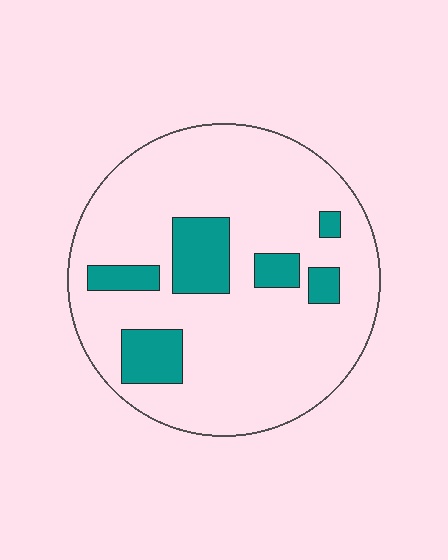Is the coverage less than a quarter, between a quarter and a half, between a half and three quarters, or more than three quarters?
Less than a quarter.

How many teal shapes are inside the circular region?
6.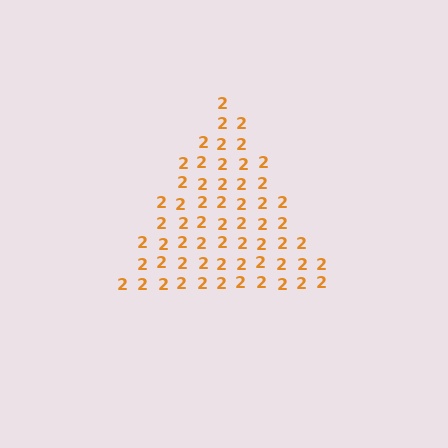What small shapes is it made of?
It is made of small digit 2's.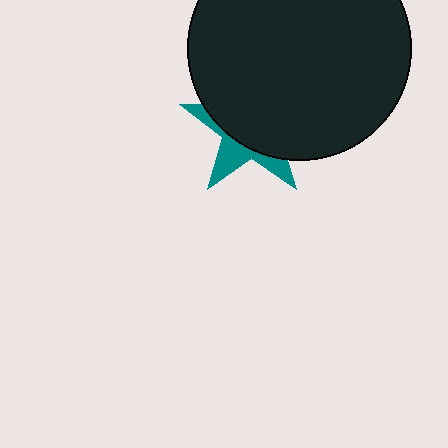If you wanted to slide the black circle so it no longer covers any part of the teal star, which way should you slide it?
Slide it up — that is the most direct way to separate the two shapes.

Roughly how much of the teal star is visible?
A small part of it is visible (roughly 32%).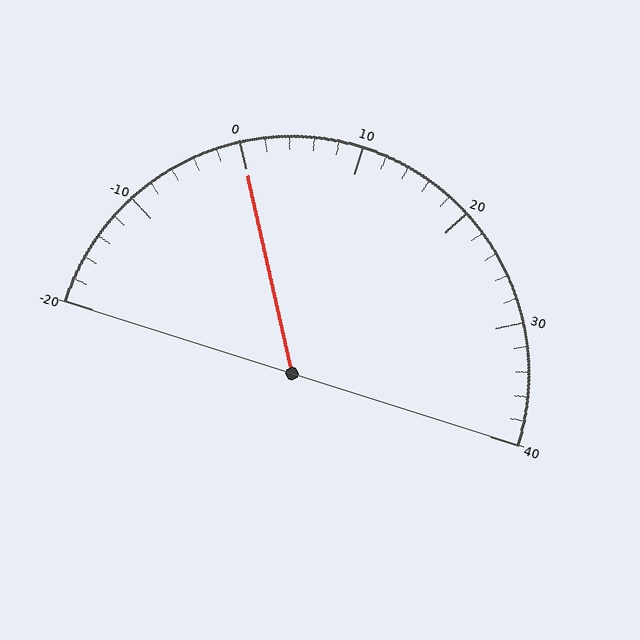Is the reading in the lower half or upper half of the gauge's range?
The reading is in the lower half of the range (-20 to 40).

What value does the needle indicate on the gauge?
The needle indicates approximately 0.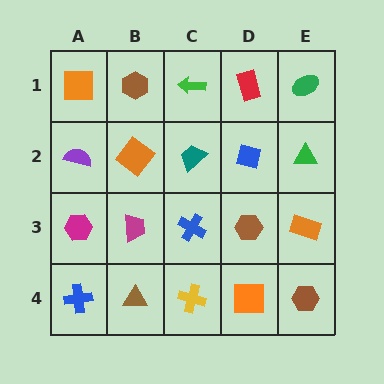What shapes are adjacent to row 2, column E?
A green ellipse (row 1, column E), an orange rectangle (row 3, column E), a blue square (row 2, column D).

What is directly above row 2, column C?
A green arrow.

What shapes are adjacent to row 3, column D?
A blue square (row 2, column D), an orange square (row 4, column D), a blue cross (row 3, column C), an orange rectangle (row 3, column E).